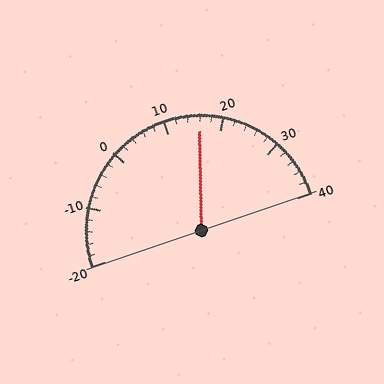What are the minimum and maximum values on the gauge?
The gauge ranges from -20 to 40.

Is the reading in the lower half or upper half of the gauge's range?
The reading is in the upper half of the range (-20 to 40).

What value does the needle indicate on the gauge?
The needle indicates approximately 16.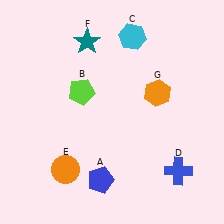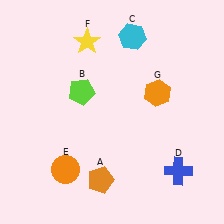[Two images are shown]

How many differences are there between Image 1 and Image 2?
There are 2 differences between the two images.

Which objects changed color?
A changed from blue to orange. F changed from teal to yellow.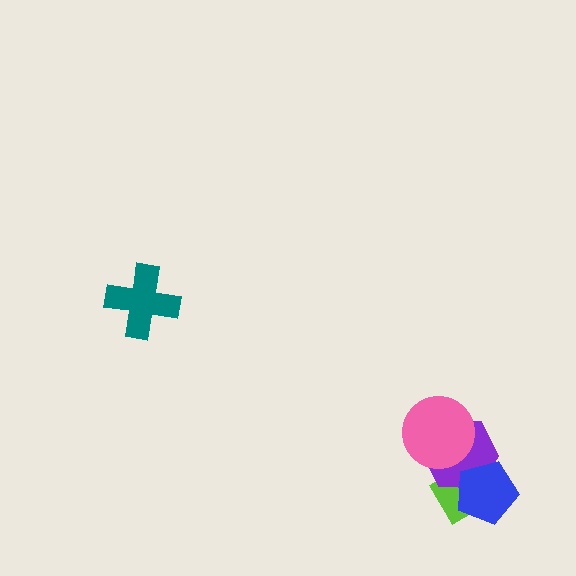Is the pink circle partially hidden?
No, no other shape covers it.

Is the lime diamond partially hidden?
Yes, it is partially covered by another shape.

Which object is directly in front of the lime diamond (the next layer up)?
The purple hexagon is directly in front of the lime diamond.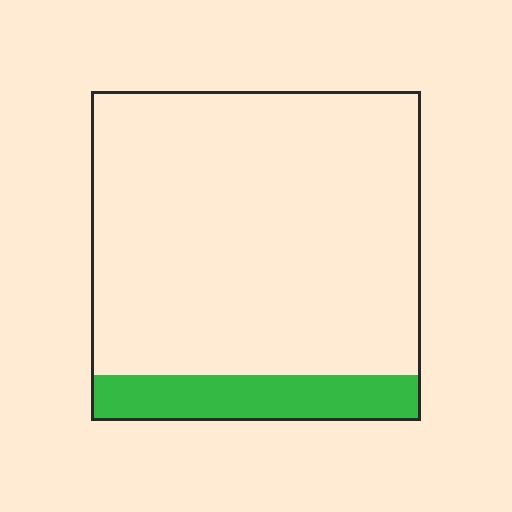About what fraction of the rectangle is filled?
About one eighth (1/8).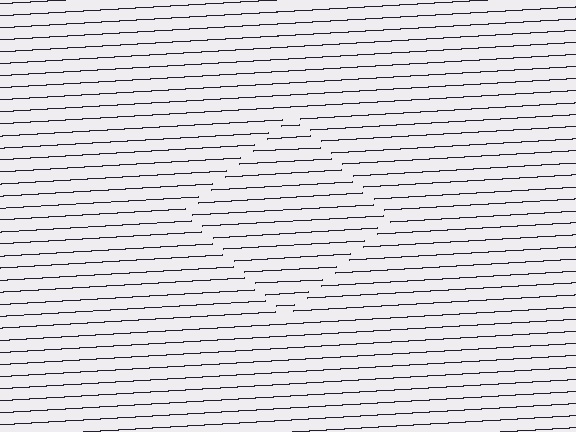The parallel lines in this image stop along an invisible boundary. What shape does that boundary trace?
An illusory square. The interior of the shape contains the same grating, shifted by half a period — the contour is defined by the phase discontinuity where line-ends from the inner and outer gratings abut.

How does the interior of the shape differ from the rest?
The interior of the shape contains the same grating, shifted by half a period — the contour is defined by the phase discontinuity where line-ends from the inner and outer gratings abut.